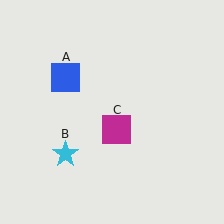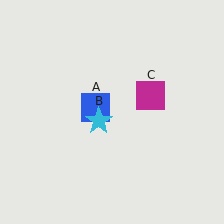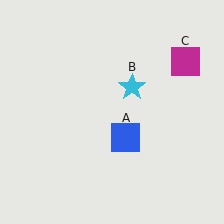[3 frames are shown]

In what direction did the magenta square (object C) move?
The magenta square (object C) moved up and to the right.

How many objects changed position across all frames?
3 objects changed position: blue square (object A), cyan star (object B), magenta square (object C).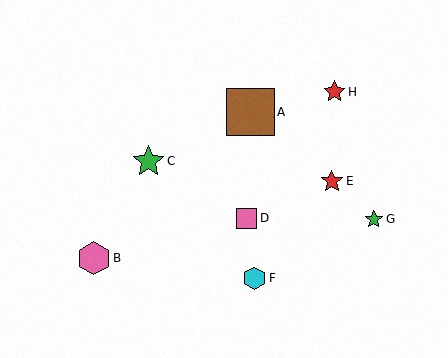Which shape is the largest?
The brown square (labeled A) is the largest.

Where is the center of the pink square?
The center of the pink square is at (247, 218).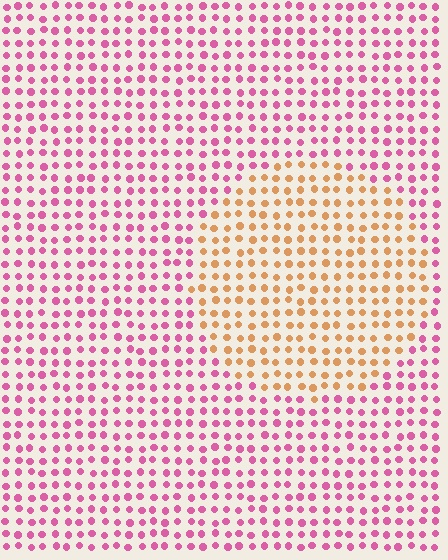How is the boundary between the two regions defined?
The boundary is defined purely by a slight shift in hue (about 62 degrees). Spacing, size, and orientation are identical on both sides.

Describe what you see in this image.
The image is filled with small pink elements in a uniform arrangement. A circle-shaped region is visible where the elements are tinted to a slightly different hue, forming a subtle color boundary.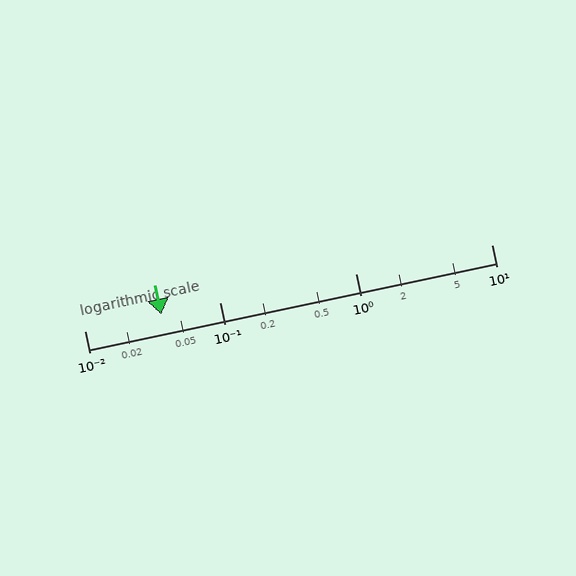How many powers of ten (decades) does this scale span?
The scale spans 3 decades, from 0.01 to 10.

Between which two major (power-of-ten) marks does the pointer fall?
The pointer is between 0.01 and 0.1.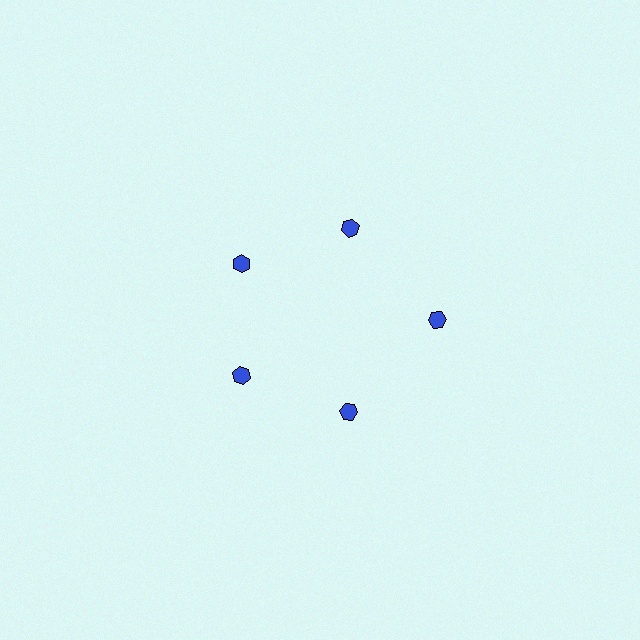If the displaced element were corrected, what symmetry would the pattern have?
It would have 5-fold rotational symmetry — the pattern would map onto itself every 72 degrees.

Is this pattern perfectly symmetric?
No. The 5 blue hexagons are arranged in a ring, but one element near the 3 o'clock position is pushed outward from the center, breaking the 5-fold rotational symmetry.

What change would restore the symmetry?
The symmetry would be restored by moving it inward, back onto the ring so that all 5 hexagons sit at equal angles and equal distance from the center.